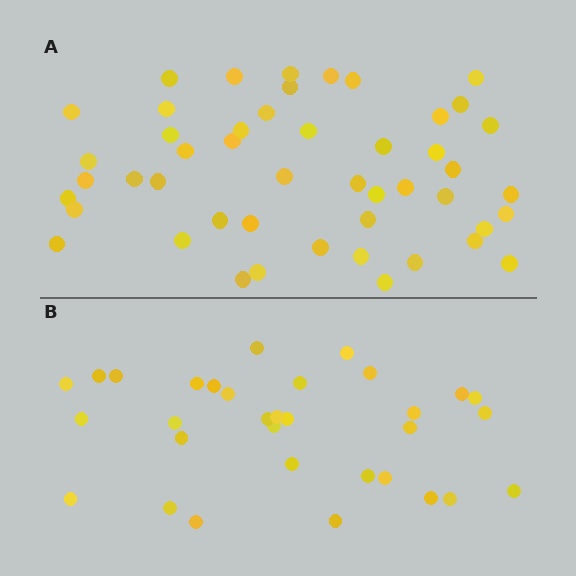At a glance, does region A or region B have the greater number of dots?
Region A (the top region) has more dots.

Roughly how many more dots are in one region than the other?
Region A has approximately 15 more dots than region B.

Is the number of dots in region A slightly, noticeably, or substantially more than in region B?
Region A has substantially more. The ratio is roughly 1.5 to 1.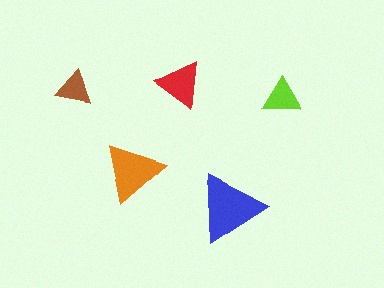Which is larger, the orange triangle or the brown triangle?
The orange one.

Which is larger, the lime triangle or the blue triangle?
The blue one.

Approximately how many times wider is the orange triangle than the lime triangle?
About 1.5 times wider.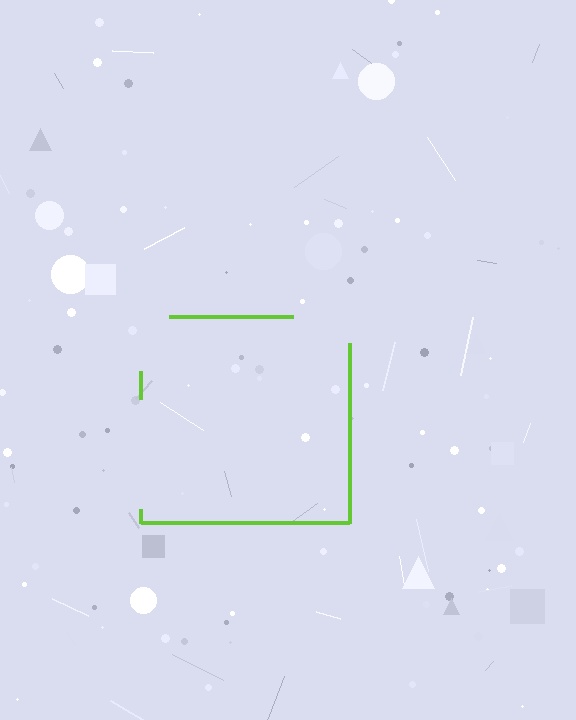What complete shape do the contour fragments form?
The contour fragments form a square.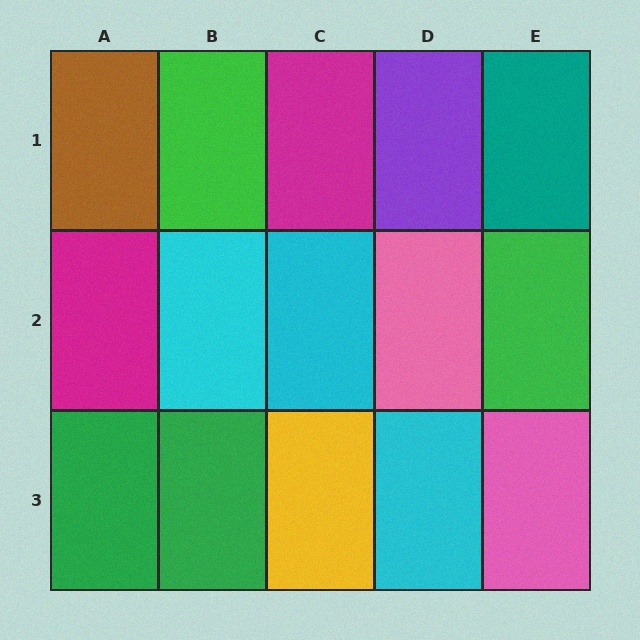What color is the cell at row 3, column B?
Green.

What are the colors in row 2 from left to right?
Magenta, cyan, cyan, pink, green.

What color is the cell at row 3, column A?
Green.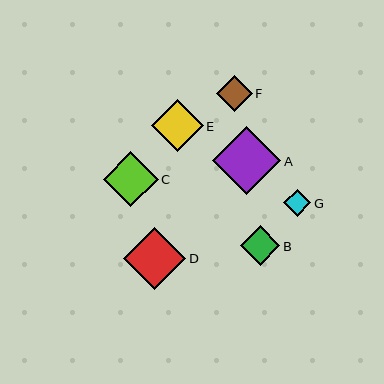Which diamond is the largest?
Diamond A is the largest with a size of approximately 68 pixels.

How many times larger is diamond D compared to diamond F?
Diamond D is approximately 1.7 times the size of diamond F.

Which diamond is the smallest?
Diamond G is the smallest with a size of approximately 27 pixels.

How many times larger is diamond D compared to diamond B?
Diamond D is approximately 1.6 times the size of diamond B.